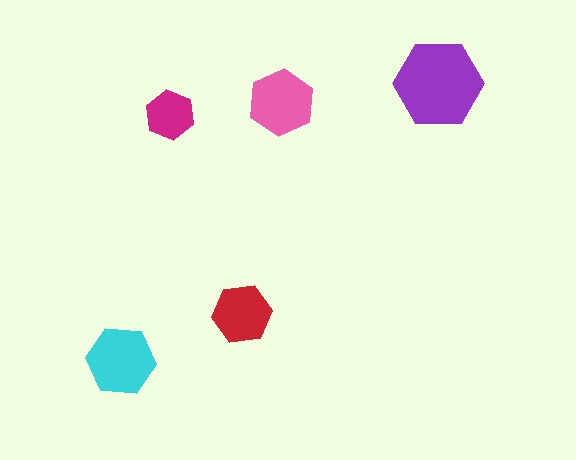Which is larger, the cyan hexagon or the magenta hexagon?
The cyan one.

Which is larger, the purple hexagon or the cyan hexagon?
The purple one.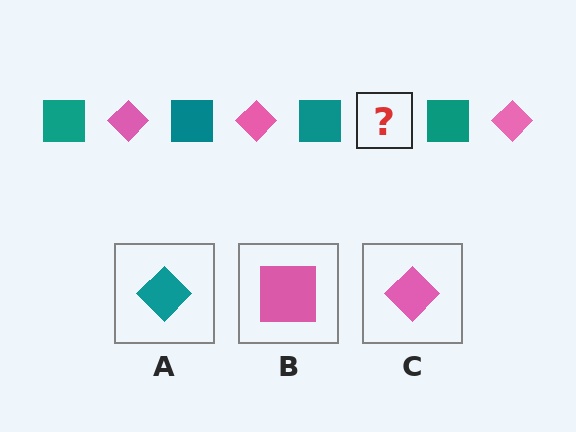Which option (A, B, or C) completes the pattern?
C.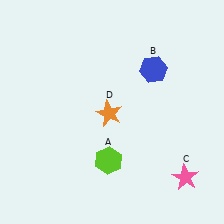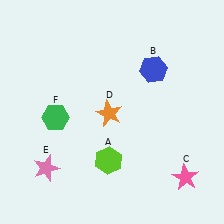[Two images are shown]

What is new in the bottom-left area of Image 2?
A green hexagon (F) was added in the bottom-left area of Image 2.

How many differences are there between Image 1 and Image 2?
There are 2 differences between the two images.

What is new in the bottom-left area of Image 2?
A pink star (E) was added in the bottom-left area of Image 2.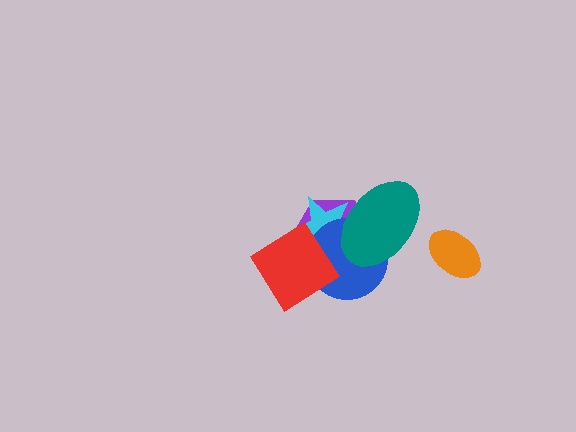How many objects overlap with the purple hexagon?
4 objects overlap with the purple hexagon.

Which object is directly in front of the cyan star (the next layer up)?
The blue circle is directly in front of the cyan star.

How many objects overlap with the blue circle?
4 objects overlap with the blue circle.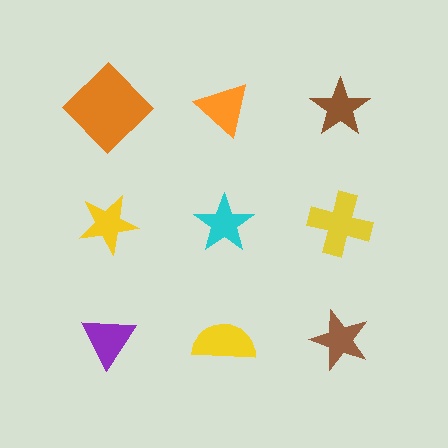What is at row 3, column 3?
A brown star.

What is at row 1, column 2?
An orange triangle.